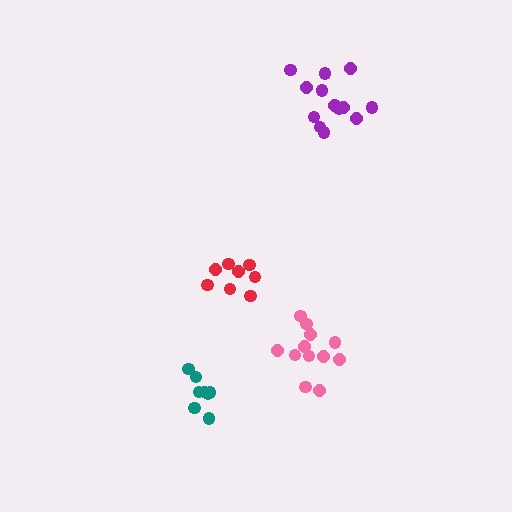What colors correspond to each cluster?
The clusters are colored: red, teal, pink, purple.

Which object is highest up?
The purple cluster is topmost.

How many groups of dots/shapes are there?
There are 4 groups.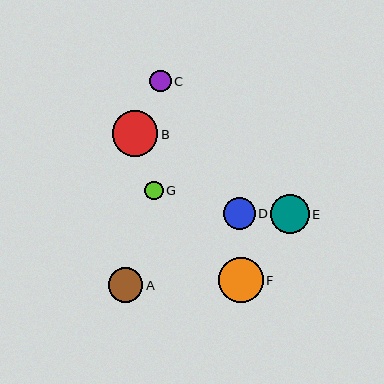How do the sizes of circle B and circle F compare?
Circle B and circle F are approximately the same size.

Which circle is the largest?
Circle B is the largest with a size of approximately 46 pixels.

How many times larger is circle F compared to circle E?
Circle F is approximately 1.1 times the size of circle E.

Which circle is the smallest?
Circle G is the smallest with a size of approximately 18 pixels.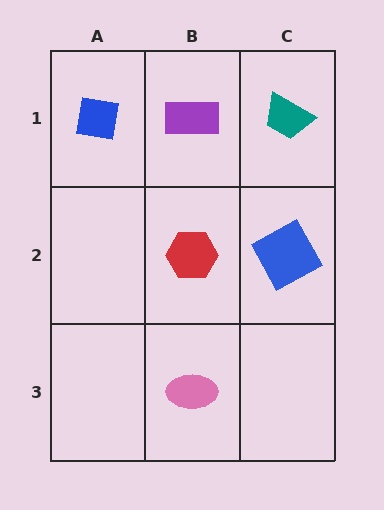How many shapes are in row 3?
1 shape.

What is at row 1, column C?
A teal trapezoid.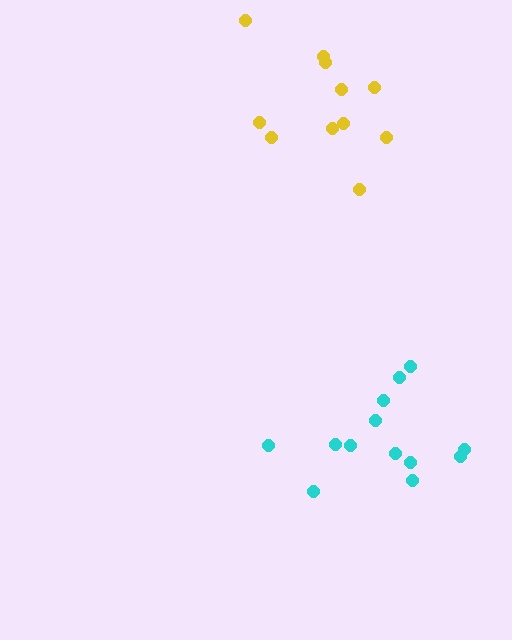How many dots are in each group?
Group 1: 13 dots, Group 2: 11 dots (24 total).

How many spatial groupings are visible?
There are 2 spatial groupings.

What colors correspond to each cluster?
The clusters are colored: cyan, yellow.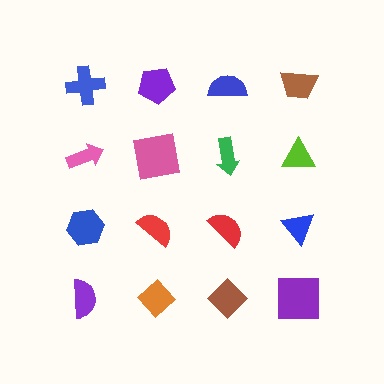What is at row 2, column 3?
A green arrow.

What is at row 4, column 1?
A purple semicircle.